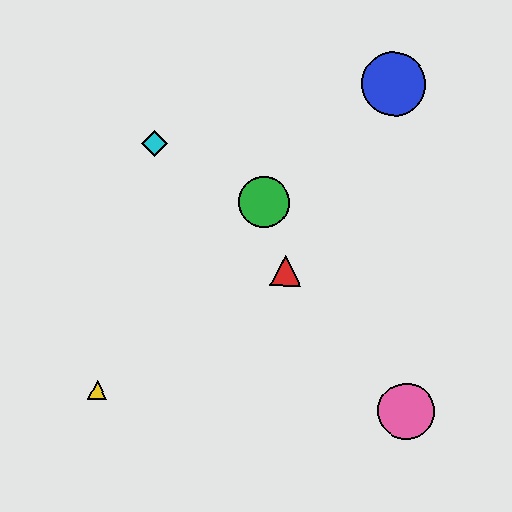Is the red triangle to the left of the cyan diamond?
No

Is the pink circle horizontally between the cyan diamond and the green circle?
No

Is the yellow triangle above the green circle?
No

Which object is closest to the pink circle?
The red triangle is closest to the pink circle.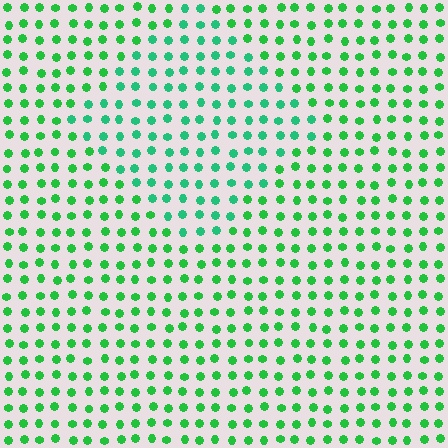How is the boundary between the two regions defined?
The boundary is defined purely by a slight shift in hue (about 23 degrees). Spacing, size, and orientation are identical on both sides.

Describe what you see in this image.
The image is filled with small green elements in a uniform arrangement. A diamond-shaped region is visible where the elements are tinted to a slightly different hue, forming a subtle color boundary.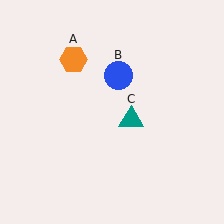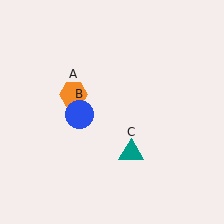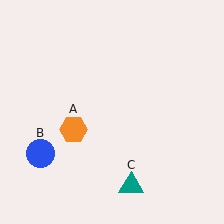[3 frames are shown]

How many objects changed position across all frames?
3 objects changed position: orange hexagon (object A), blue circle (object B), teal triangle (object C).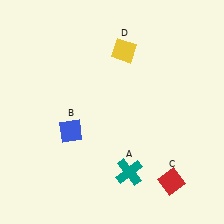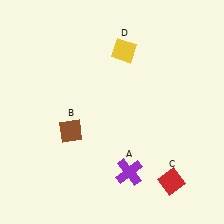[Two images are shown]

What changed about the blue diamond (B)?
In Image 1, B is blue. In Image 2, it changed to brown.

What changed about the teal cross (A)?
In Image 1, A is teal. In Image 2, it changed to purple.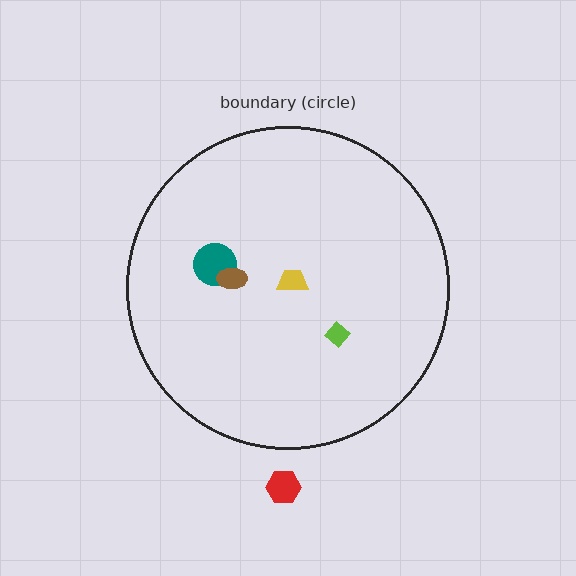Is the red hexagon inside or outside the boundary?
Outside.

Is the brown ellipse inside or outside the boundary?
Inside.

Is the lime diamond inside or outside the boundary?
Inside.